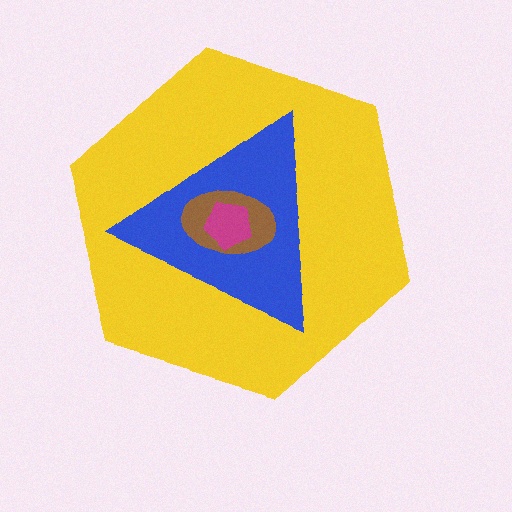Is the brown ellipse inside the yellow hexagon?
Yes.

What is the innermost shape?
The magenta pentagon.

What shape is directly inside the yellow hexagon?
The blue triangle.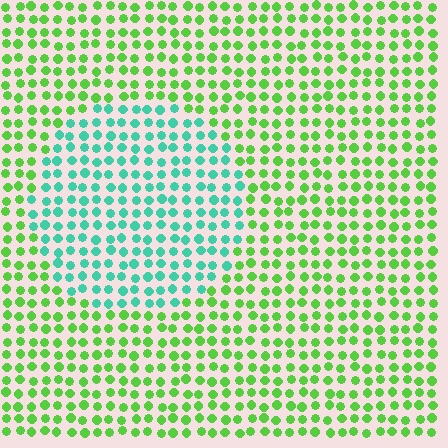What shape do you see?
I see a circle.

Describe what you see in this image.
The image is filled with small lime elements in a uniform arrangement. A circle-shaped region is visible where the elements are tinted to a slightly different hue, forming a subtle color boundary.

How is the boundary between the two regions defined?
The boundary is defined purely by a slight shift in hue (about 52 degrees). Spacing, size, and orientation are identical on both sides.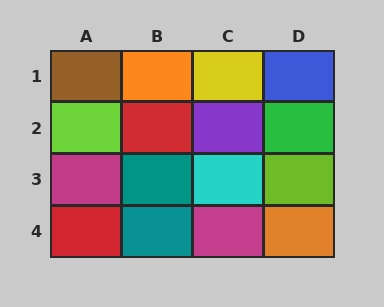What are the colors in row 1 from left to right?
Brown, orange, yellow, blue.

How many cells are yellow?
1 cell is yellow.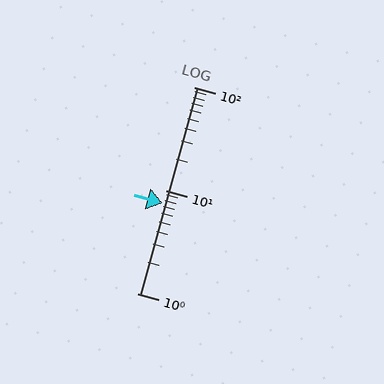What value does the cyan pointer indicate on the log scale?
The pointer indicates approximately 7.4.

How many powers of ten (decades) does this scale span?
The scale spans 2 decades, from 1 to 100.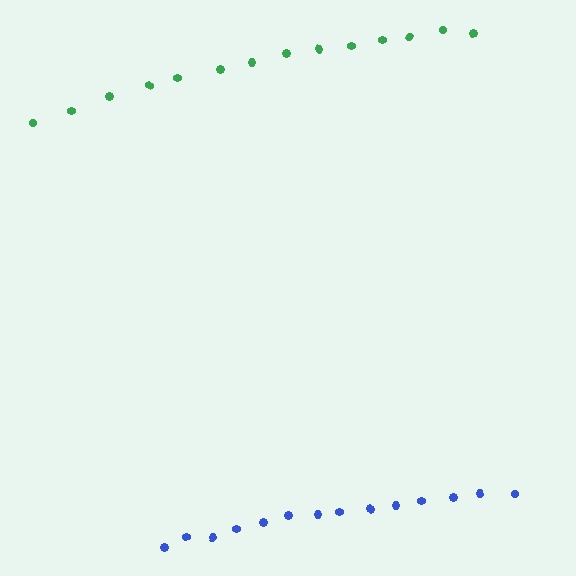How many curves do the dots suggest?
There are 2 distinct paths.